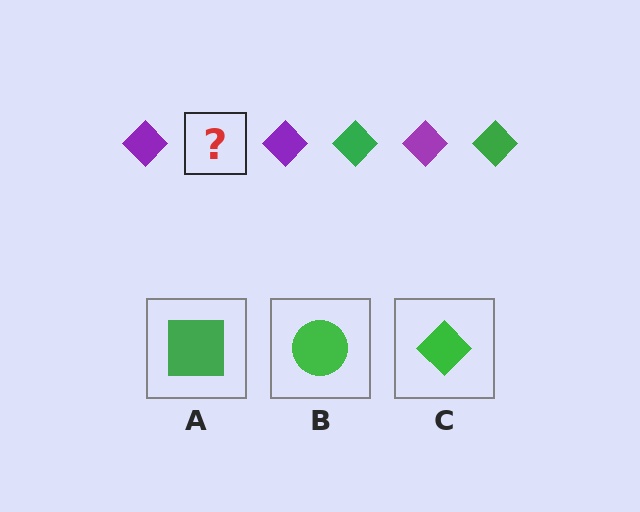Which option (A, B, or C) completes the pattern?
C.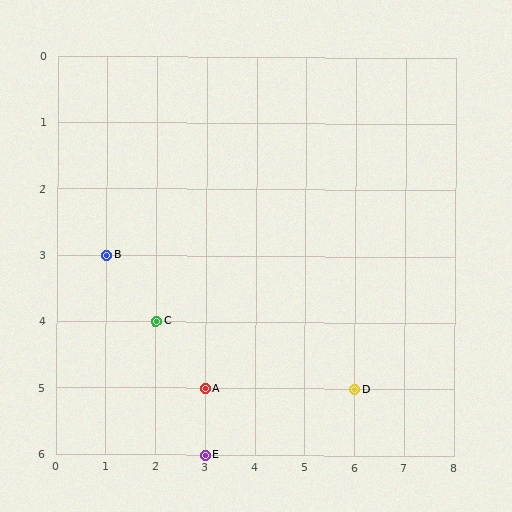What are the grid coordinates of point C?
Point C is at grid coordinates (2, 4).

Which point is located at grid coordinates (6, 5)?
Point D is at (6, 5).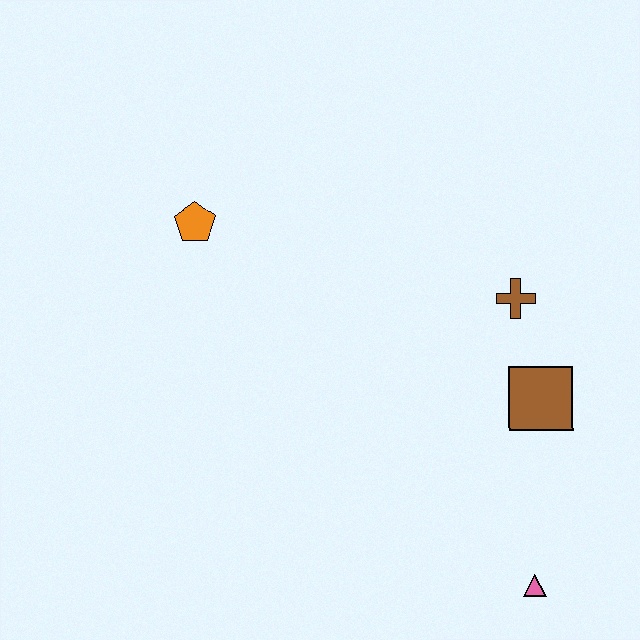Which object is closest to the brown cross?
The brown square is closest to the brown cross.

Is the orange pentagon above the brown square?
Yes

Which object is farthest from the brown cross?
The orange pentagon is farthest from the brown cross.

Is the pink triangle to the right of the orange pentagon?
Yes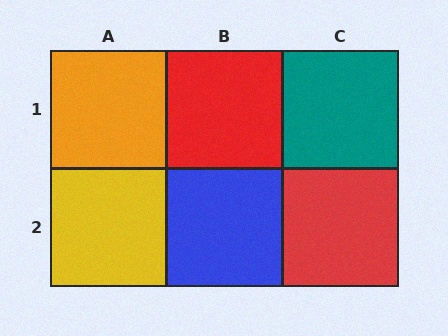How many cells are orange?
1 cell is orange.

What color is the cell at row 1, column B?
Red.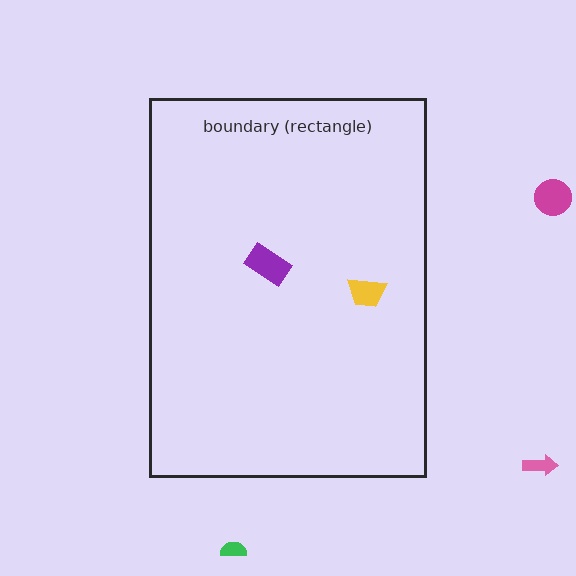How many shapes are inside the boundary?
2 inside, 3 outside.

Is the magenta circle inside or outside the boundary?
Outside.